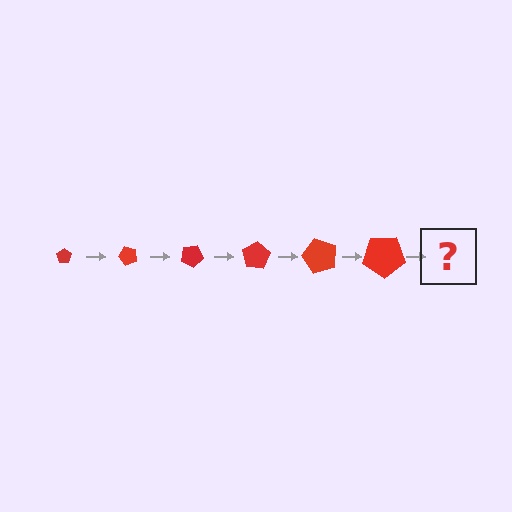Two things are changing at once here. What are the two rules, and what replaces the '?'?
The two rules are that the pentagon grows larger each step and it rotates 50 degrees each step. The '?' should be a pentagon, larger than the previous one and rotated 300 degrees from the start.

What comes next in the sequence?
The next element should be a pentagon, larger than the previous one and rotated 300 degrees from the start.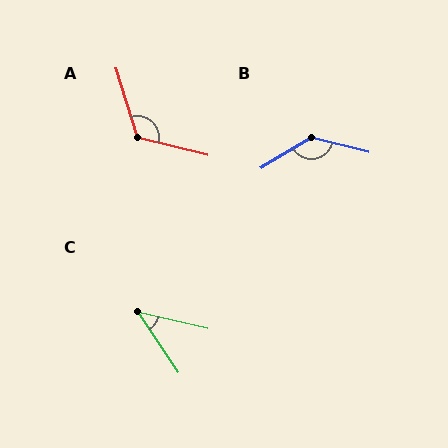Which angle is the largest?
B, at approximately 134 degrees.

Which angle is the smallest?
C, at approximately 43 degrees.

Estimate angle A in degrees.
Approximately 121 degrees.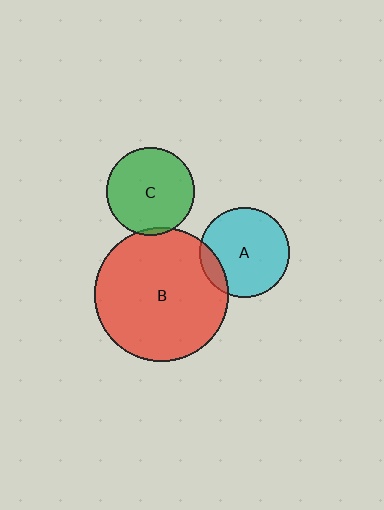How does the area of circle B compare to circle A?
Approximately 2.2 times.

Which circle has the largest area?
Circle B (red).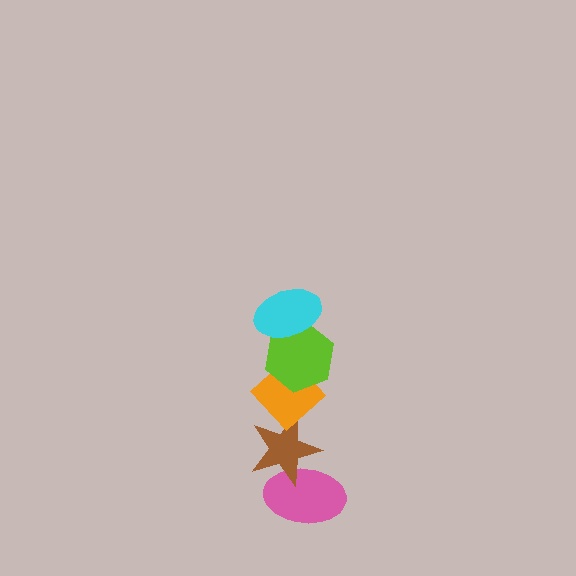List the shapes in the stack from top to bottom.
From top to bottom: the cyan ellipse, the lime hexagon, the orange diamond, the brown star, the pink ellipse.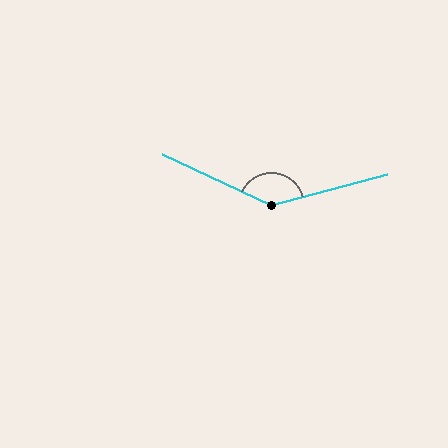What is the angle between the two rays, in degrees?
Approximately 139 degrees.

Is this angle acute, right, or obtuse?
It is obtuse.